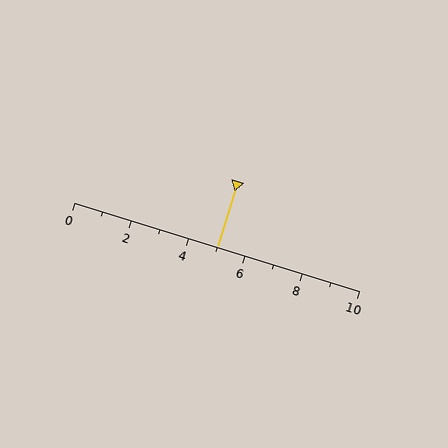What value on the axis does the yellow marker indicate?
The marker indicates approximately 5.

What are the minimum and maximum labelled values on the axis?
The axis runs from 0 to 10.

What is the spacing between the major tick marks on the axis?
The major ticks are spaced 2 apart.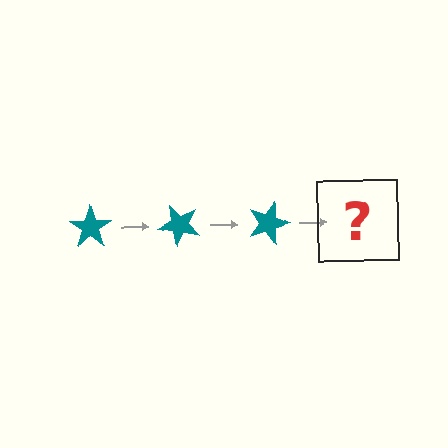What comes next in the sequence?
The next element should be a teal star rotated 135 degrees.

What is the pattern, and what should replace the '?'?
The pattern is that the star rotates 45 degrees each step. The '?' should be a teal star rotated 135 degrees.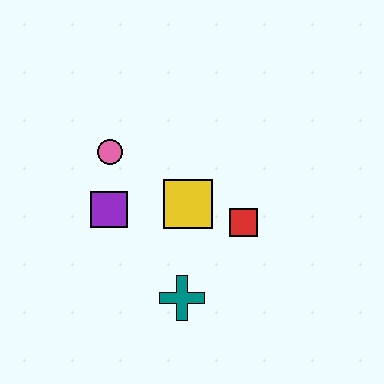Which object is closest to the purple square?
The pink circle is closest to the purple square.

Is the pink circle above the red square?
Yes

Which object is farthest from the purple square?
The red square is farthest from the purple square.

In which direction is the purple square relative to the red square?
The purple square is to the left of the red square.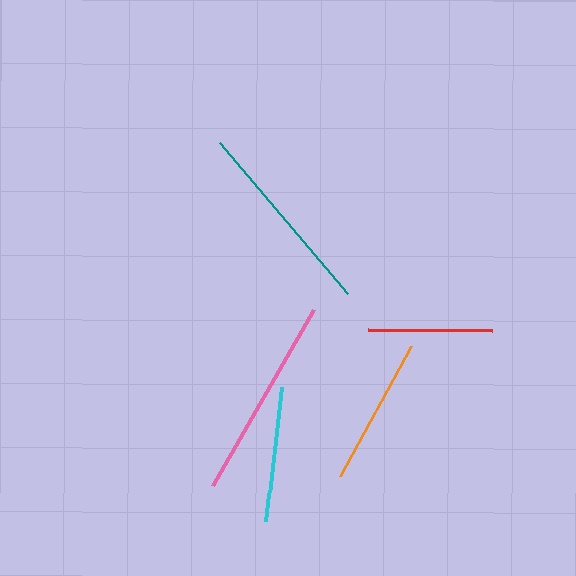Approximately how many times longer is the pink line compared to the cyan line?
The pink line is approximately 1.5 times the length of the cyan line.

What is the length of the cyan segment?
The cyan segment is approximately 135 pixels long.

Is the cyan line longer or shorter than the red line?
The cyan line is longer than the red line.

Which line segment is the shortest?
The red line is the shortest at approximately 124 pixels.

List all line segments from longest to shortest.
From longest to shortest: pink, teal, orange, cyan, red.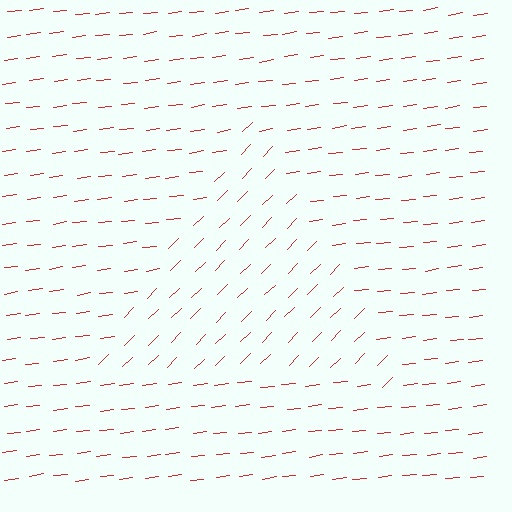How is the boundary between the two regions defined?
The boundary is defined purely by a change in line orientation (approximately 38 degrees difference). All lines are the same color and thickness.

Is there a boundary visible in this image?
Yes, there is a texture boundary formed by a change in line orientation.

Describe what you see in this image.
The image is filled with small red line segments. A triangle region in the image has lines oriented differently from the surrounding lines, creating a visible texture boundary.